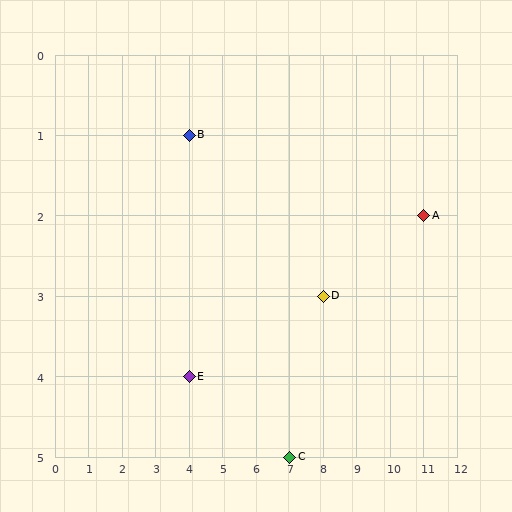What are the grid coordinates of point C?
Point C is at grid coordinates (7, 5).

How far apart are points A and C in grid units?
Points A and C are 4 columns and 3 rows apart (about 5.0 grid units diagonally).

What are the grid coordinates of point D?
Point D is at grid coordinates (8, 3).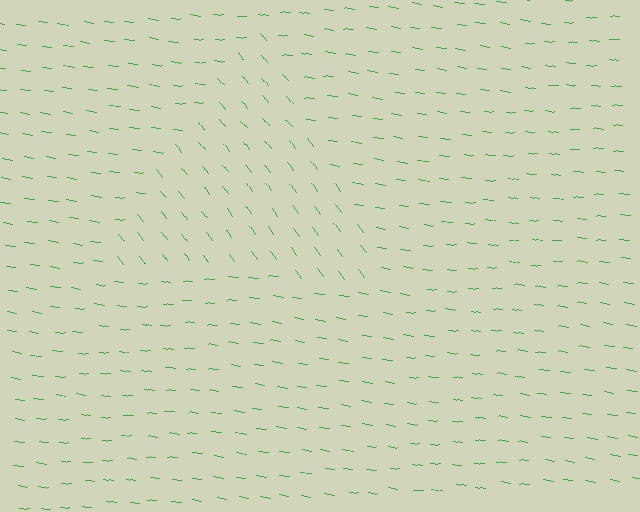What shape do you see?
I see a triangle.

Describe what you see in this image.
The image is filled with small green line segments. A triangle region in the image has lines oriented differently from the surrounding lines, creating a visible texture boundary.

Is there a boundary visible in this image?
Yes, there is a texture boundary formed by a change in line orientation.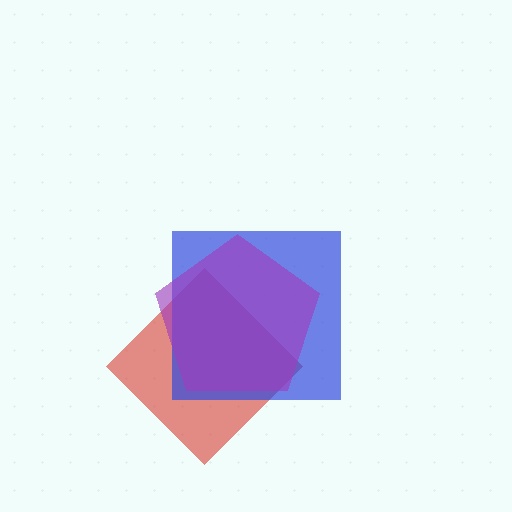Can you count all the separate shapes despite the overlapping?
Yes, there are 3 separate shapes.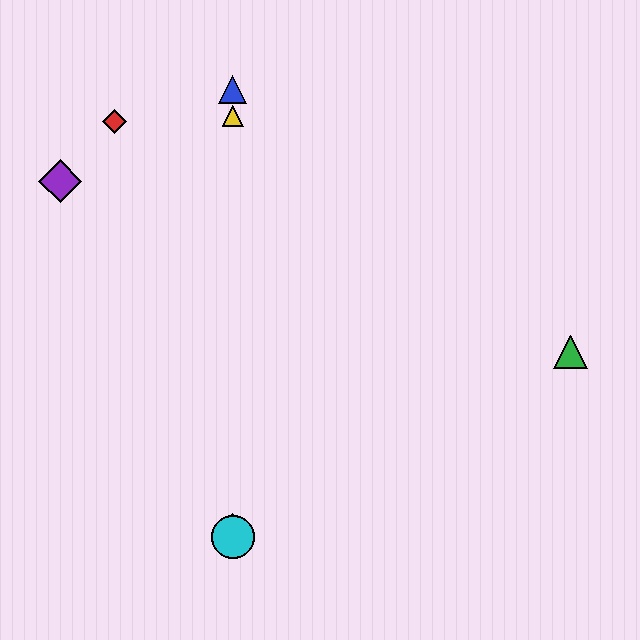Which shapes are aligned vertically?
The blue triangle, the yellow triangle, the orange triangle, the cyan circle are aligned vertically.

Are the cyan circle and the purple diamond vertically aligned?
No, the cyan circle is at x≈233 and the purple diamond is at x≈60.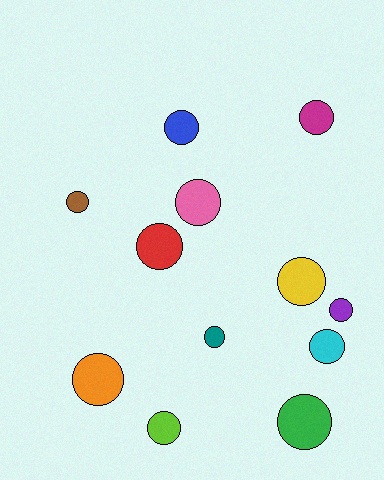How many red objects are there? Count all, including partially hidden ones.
There is 1 red object.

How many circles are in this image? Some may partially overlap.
There are 12 circles.